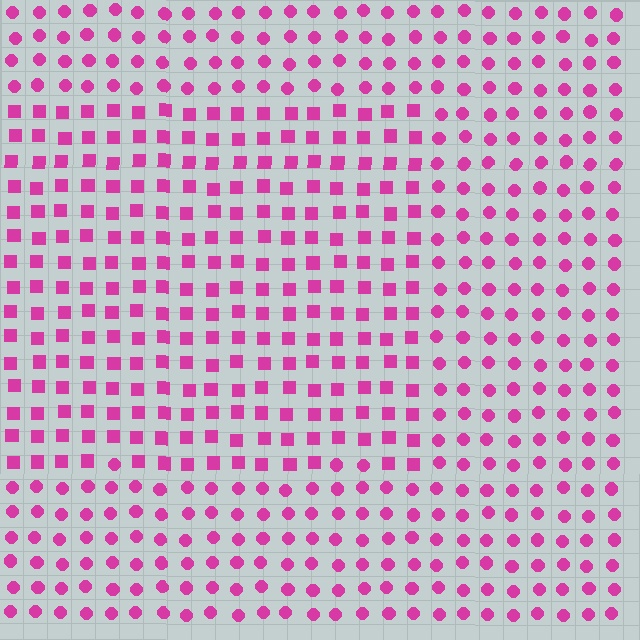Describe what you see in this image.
The image is filled with small magenta elements arranged in a uniform grid. A rectangle-shaped region contains squares, while the surrounding area contains circles. The boundary is defined purely by the change in element shape.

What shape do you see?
I see a rectangle.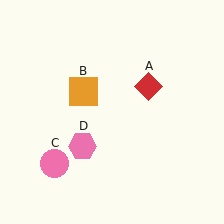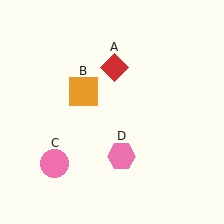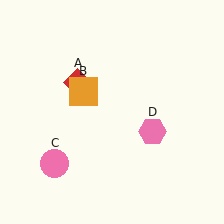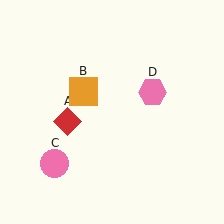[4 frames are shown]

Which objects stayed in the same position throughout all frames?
Orange square (object B) and pink circle (object C) remained stationary.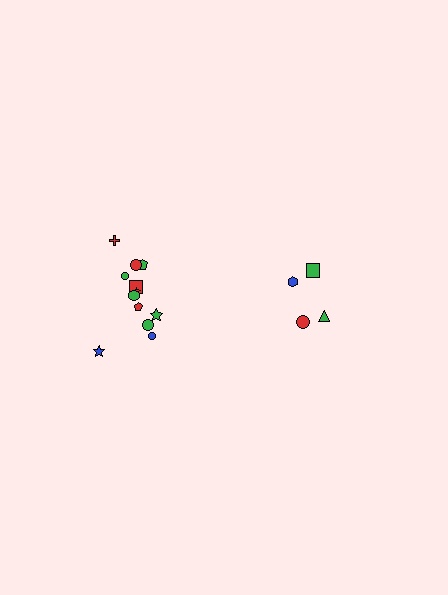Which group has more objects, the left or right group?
The left group.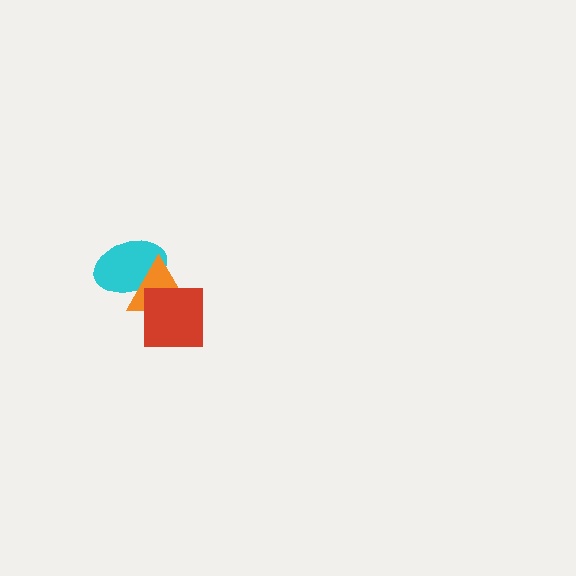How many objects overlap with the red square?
1 object overlaps with the red square.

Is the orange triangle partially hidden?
Yes, it is partially covered by another shape.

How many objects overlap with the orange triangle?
2 objects overlap with the orange triangle.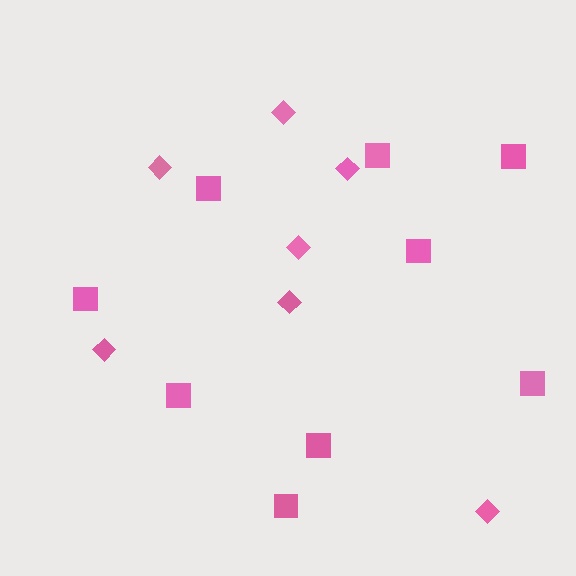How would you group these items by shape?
There are 2 groups: one group of diamonds (7) and one group of squares (9).